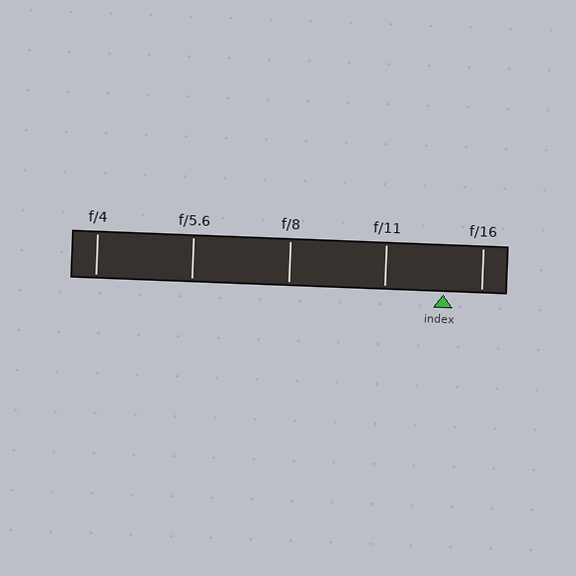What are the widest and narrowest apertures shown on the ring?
The widest aperture shown is f/4 and the narrowest is f/16.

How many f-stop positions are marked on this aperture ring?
There are 5 f-stop positions marked.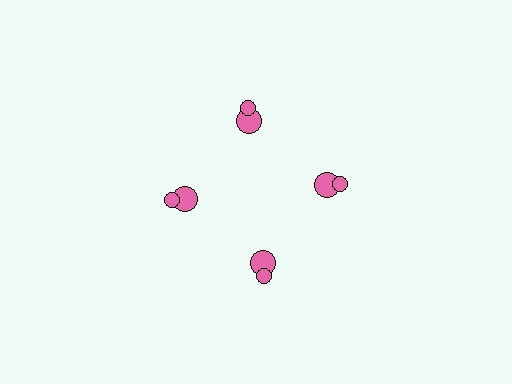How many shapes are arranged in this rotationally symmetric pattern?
There are 8 shapes, arranged in 4 groups of 2.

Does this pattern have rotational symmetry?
Yes, this pattern has 4-fold rotational symmetry. It looks the same after rotating 90 degrees around the center.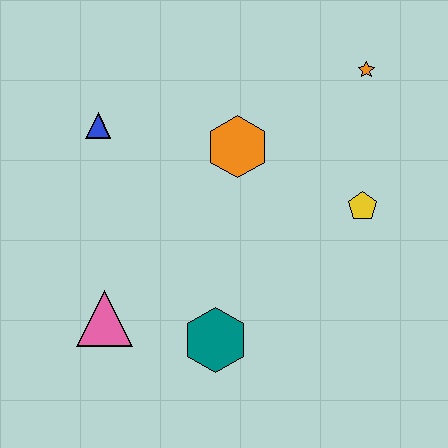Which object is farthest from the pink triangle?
The orange star is farthest from the pink triangle.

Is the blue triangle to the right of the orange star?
No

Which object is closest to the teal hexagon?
The pink triangle is closest to the teal hexagon.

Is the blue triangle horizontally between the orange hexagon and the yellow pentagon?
No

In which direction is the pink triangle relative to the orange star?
The pink triangle is to the left of the orange star.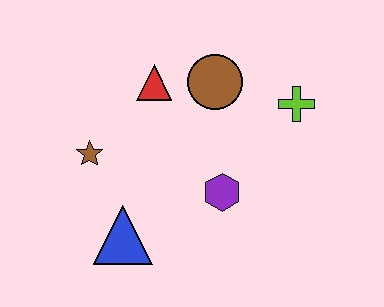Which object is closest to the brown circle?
The red triangle is closest to the brown circle.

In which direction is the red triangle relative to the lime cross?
The red triangle is to the left of the lime cross.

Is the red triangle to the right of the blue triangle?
Yes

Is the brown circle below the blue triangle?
No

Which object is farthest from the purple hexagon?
The brown star is farthest from the purple hexagon.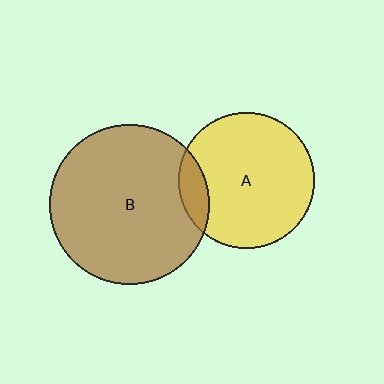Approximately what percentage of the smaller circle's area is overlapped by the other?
Approximately 10%.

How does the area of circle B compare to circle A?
Approximately 1.4 times.